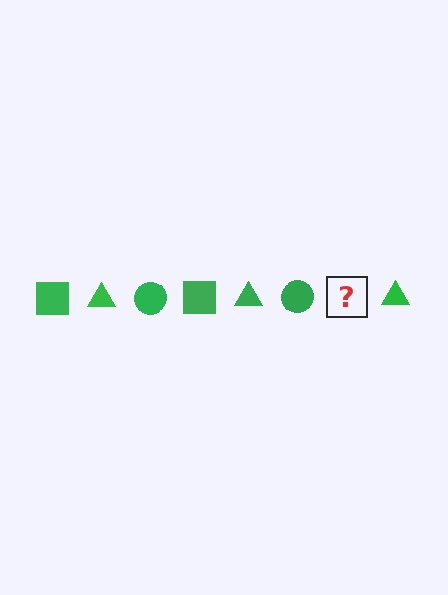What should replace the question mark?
The question mark should be replaced with a green square.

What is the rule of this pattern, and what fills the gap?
The rule is that the pattern cycles through square, triangle, circle shapes in green. The gap should be filled with a green square.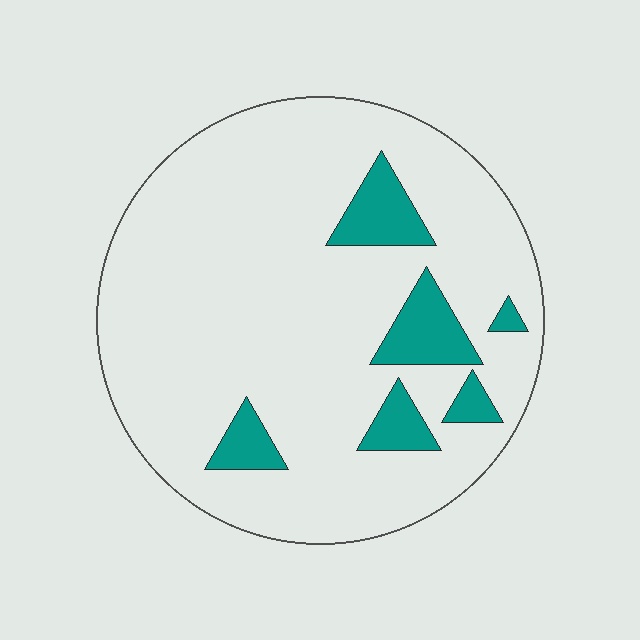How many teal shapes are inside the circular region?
6.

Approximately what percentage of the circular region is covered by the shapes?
Approximately 15%.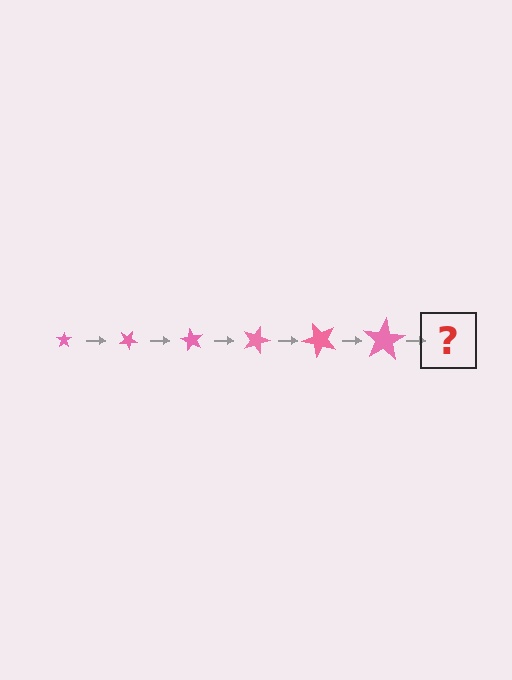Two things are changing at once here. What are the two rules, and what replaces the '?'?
The two rules are that the star grows larger each step and it rotates 30 degrees each step. The '?' should be a star, larger than the previous one and rotated 180 degrees from the start.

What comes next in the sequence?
The next element should be a star, larger than the previous one and rotated 180 degrees from the start.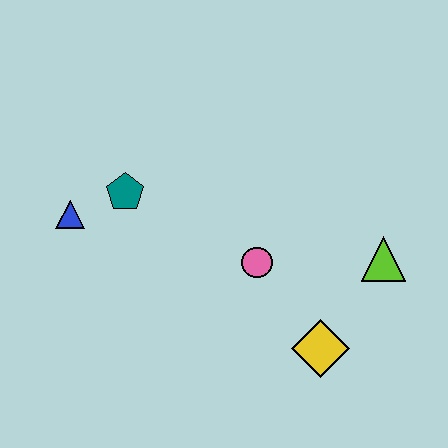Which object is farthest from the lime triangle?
The blue triangle is farthest from the lime triangle.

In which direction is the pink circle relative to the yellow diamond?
The pink circle is above the yellow diamond.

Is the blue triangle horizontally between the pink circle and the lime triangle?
No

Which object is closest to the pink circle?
The yellow diamond is closest to the pink circle.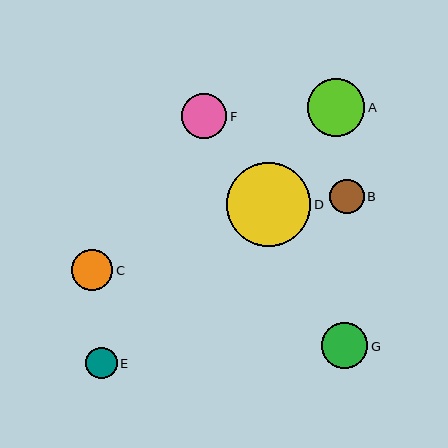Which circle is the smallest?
Circle E is the smallest with a size of approximately 32 pixels.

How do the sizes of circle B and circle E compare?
Circle B and circle E are approximately the same size.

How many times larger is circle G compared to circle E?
Circle G is approximately 1.5 times the size of circle E.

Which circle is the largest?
Circle D is the largest with a size of approximately 84 pixels.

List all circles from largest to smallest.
From largest to smallest: D, A, G, F, C, B, E.